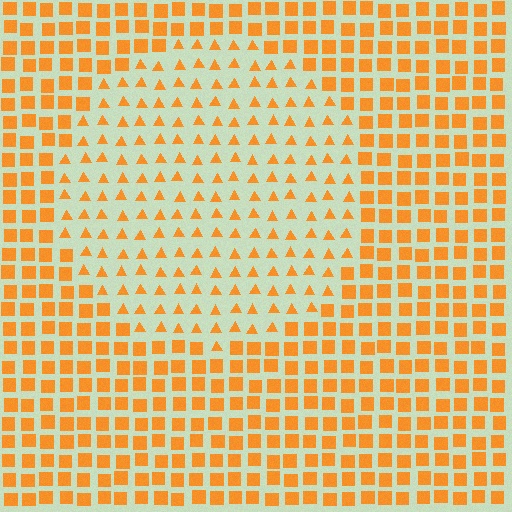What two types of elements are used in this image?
The image uses triangles inside the circle region and squares outside it.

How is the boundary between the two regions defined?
The boundary is defined by a change in element shape: triangles inside vs. squares outside. All elements share the same color and spacing.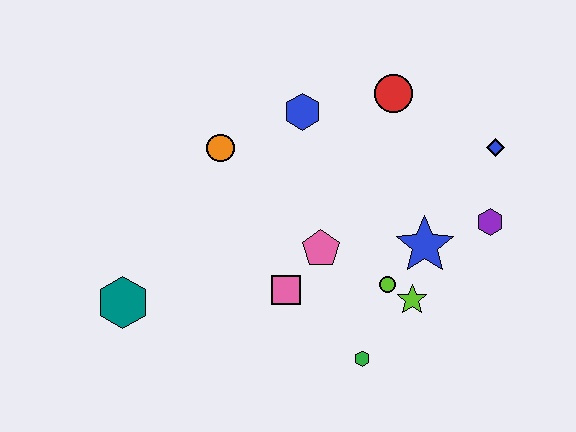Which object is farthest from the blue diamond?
The teal hexagon is farthest from the blue diamond.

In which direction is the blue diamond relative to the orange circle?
The blue diamond is to the right of the orange circle.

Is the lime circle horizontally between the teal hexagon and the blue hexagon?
No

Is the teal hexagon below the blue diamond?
Yes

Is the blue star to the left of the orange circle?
No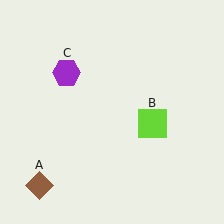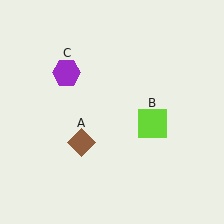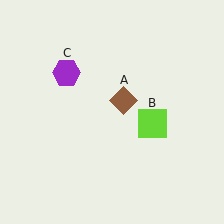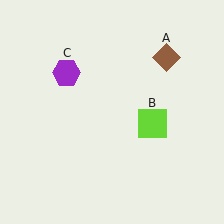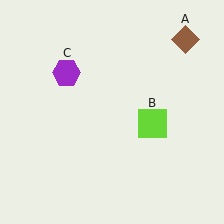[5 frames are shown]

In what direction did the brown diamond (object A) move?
The brown diamond (object A) moved up and to the right.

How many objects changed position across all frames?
1 object changed position: brown diamond (object A).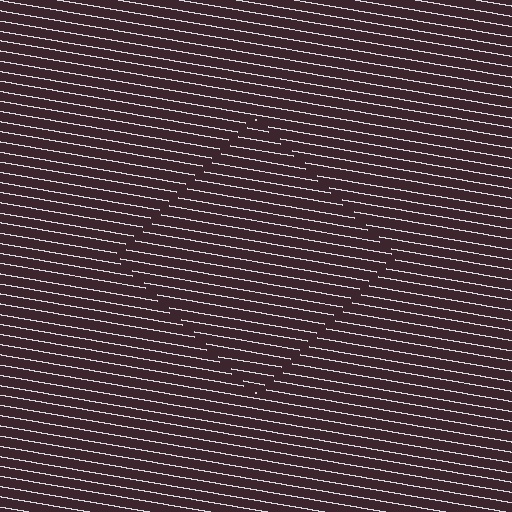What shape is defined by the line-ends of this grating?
An illusory square. The interior of the shape contains the same grating, shifted by half a period — the contour is defined by the phase discontinuity where line-ends from the inner and outer gratings abut.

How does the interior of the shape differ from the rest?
The interior of the shape contains the same grating, shifted by half a period — the contour is defined by the phase discontinuity where line-ends from the inner and outer gratings abut.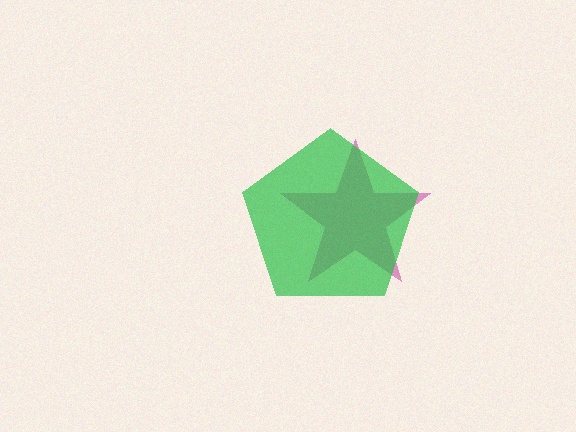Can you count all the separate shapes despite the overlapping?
Yes, there are 2 separate shapes.